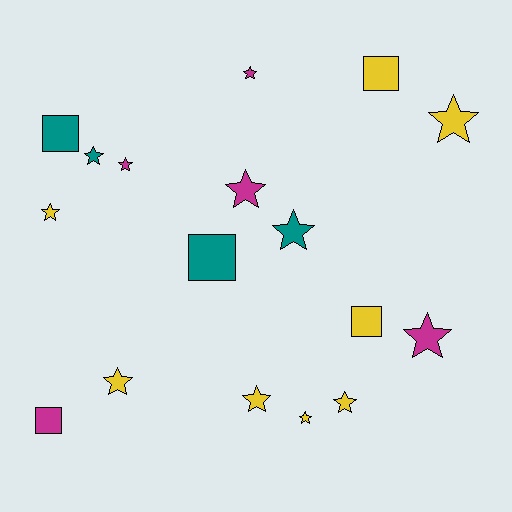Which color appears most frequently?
Yellow, with 8 objects.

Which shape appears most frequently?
Star, with 12 objects.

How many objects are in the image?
There are 17 objects.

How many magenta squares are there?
There is 1 magenta square.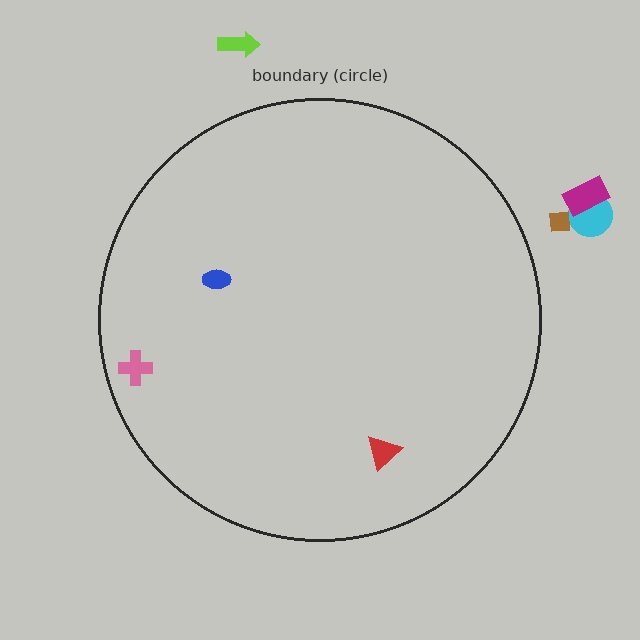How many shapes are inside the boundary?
3 inside, 4 outside.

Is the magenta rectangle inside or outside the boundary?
Outside.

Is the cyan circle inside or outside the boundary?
Outside.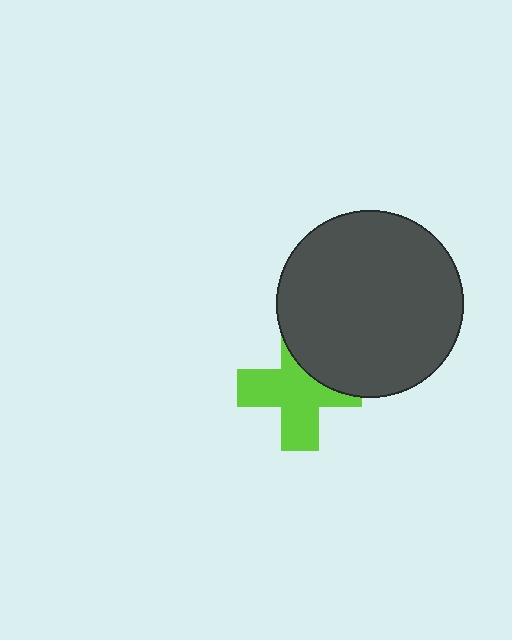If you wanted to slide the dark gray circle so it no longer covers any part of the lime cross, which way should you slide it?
Slide it toward the upper-right — that is the most direct way to separate the two shapes.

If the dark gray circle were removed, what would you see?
You would see the complete lime cross.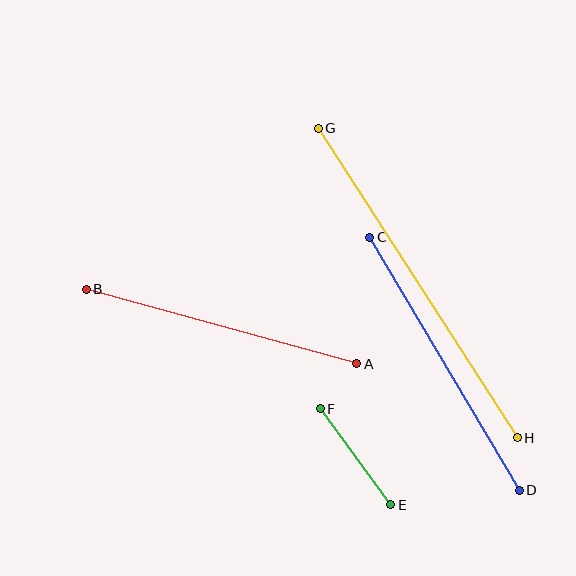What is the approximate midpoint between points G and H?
The midpoint is at approximately (418, 283) pixels.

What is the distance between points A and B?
The distance is approximately 280 pixels.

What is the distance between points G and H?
The distance is approximately 368 pixels.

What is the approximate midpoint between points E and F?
The midpoint is at approximately (356, 457) pixels.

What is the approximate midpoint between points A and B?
The midpoint is at approximately (221, 327) pixels.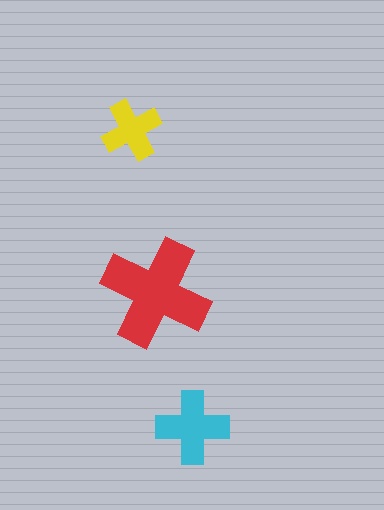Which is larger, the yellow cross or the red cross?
The red one.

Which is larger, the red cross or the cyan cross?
The red one.